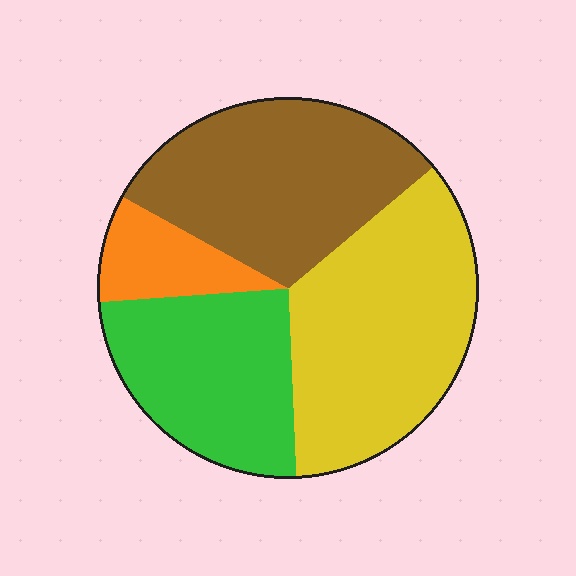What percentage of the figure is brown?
Brown takes up between a sixth and a third of the figure.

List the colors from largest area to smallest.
From largest to smallest: yellow, brown, green, orange.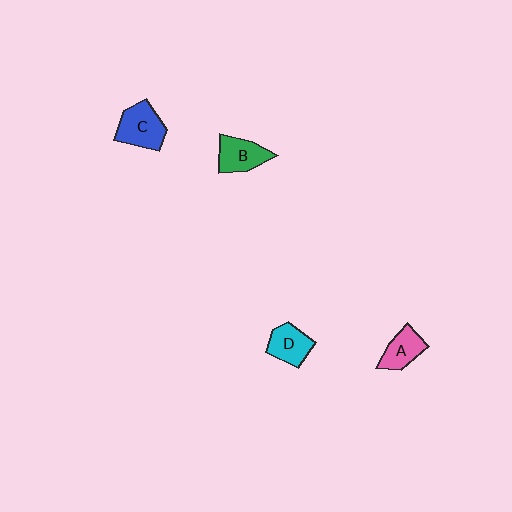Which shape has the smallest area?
Shape A (pink).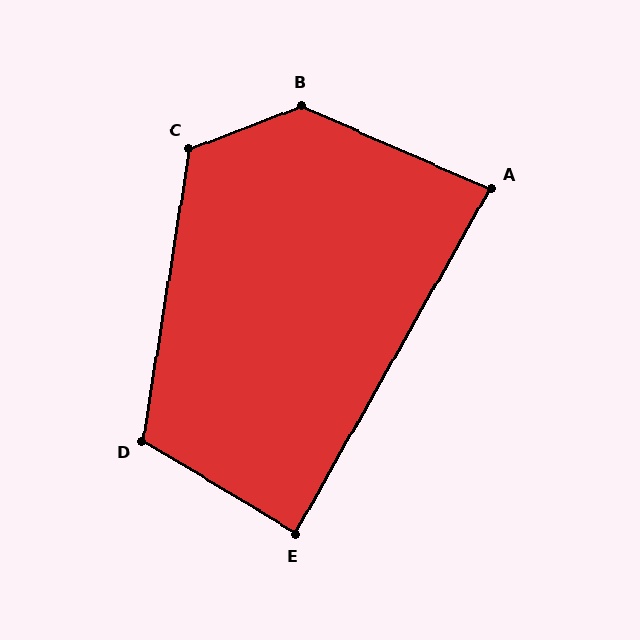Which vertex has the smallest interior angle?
A, at approximately 84 degrees.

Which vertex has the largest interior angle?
B, at approximately 135 degrees.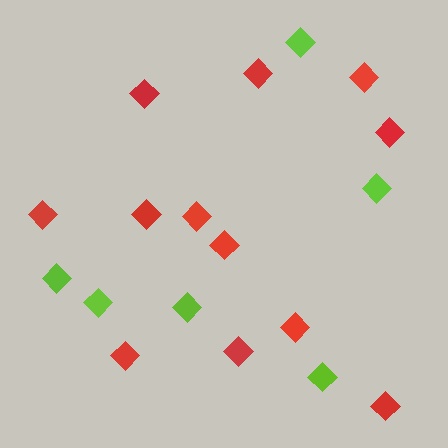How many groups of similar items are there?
There are 2 groups: one group of lime diamonds (6) and one group of red diamonds (12).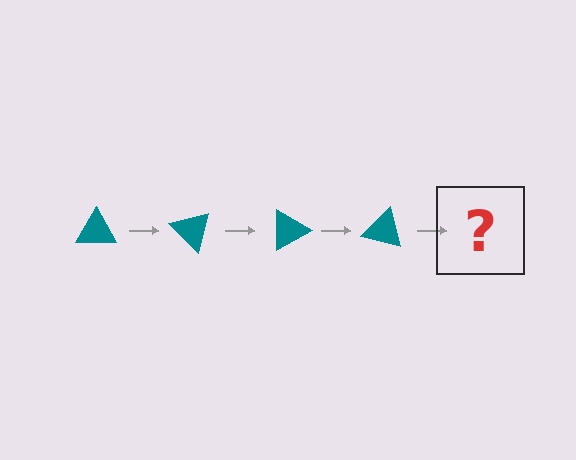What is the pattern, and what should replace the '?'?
The pattern is that the triangle rotates 45 degrees each step. The '?' should be a teal triangle rotated 180 degrees.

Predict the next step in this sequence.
The next step is a teal triangle rotated 180 degrees.